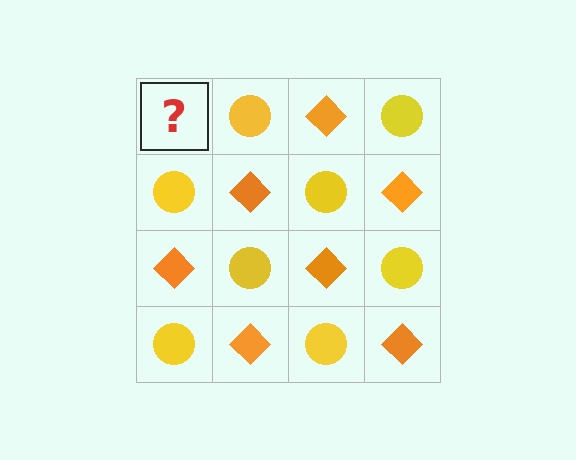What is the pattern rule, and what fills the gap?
The rule is that it alternates orange diamond and yellow circle in a checkerboard pattern. The gap should be filled with an orange diamond.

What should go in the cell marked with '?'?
The missing cell should contain an orange diamond.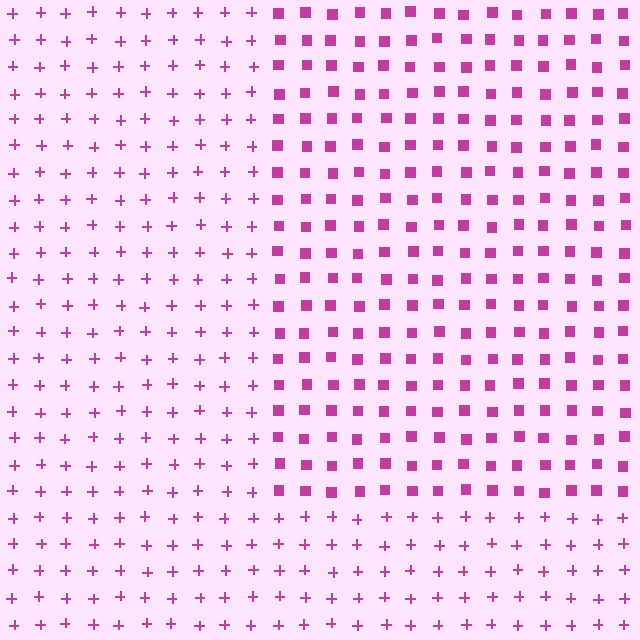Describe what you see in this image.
The image is filled with small magenta elements arranged in a uniform grid. A rectangle-shaped region contains squares, while the surrounding area contains plus signs. The boundary is defined purely by the change in element shape.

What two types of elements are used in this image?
The image uses squares inside the rectangle region and plus signs outside it.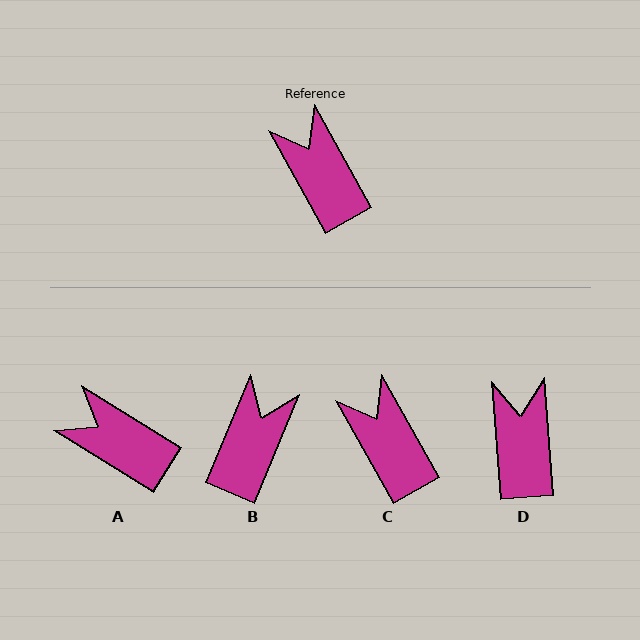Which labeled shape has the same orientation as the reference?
C.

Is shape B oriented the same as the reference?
No, it is off by about 52 degrees.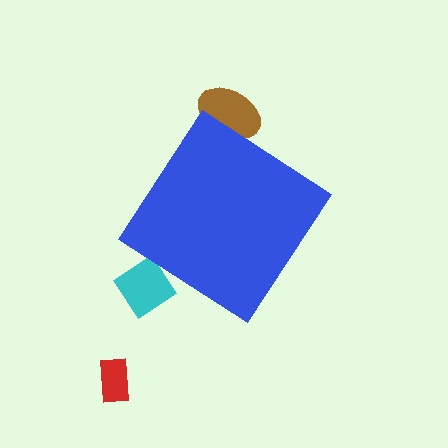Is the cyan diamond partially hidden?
Yes, the cyan diamond is partially hidden behind the blue diamond.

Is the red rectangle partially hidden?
No, the red rectangle is fully visible.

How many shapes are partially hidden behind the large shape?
2 shapes are partially hidden.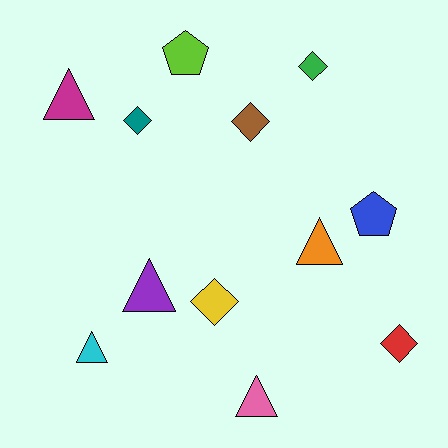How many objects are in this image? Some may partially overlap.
There are 12 objects.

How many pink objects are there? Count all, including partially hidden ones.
There is 1 pink object.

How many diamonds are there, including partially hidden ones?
There are 5 diamonds.